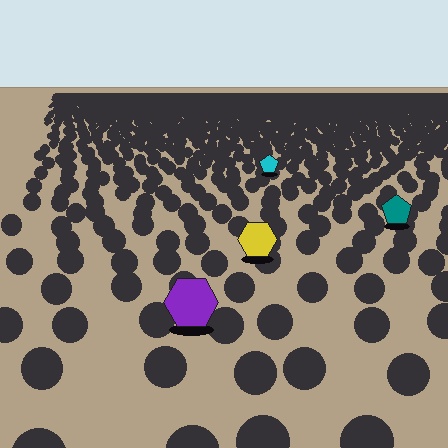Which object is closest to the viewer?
The purple hexagon is closest. The texture marks near it are larger and more spread out.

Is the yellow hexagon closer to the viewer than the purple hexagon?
No. The purple hexagon is closer — you can tell from the texture gradient: the ground texture is coarser near it.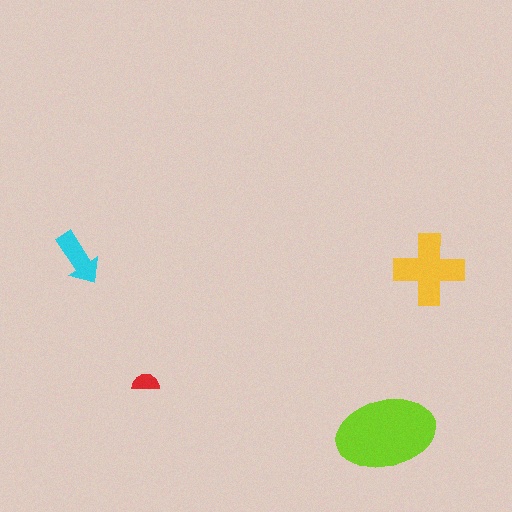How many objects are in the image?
There are 4 objects in the image.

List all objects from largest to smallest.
The lime ellipse, the yellow cross, the cyan arrow, the red semicircle.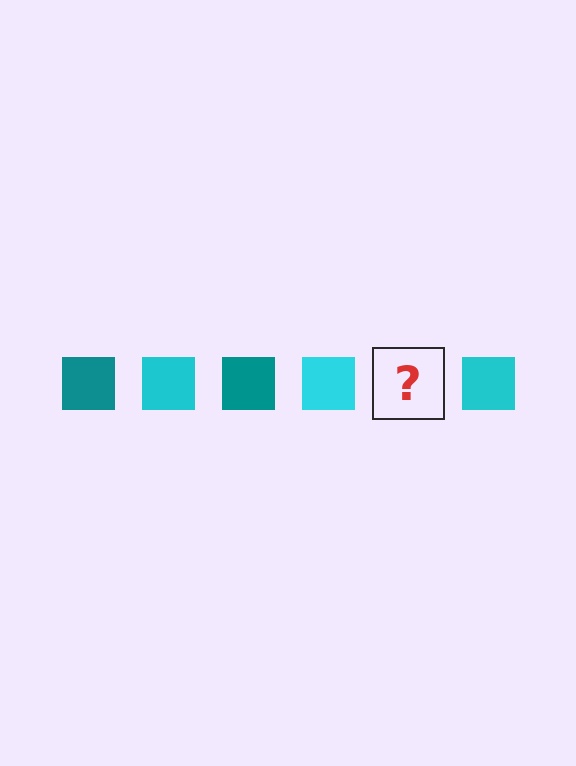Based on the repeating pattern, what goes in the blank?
The blank should be a teal square.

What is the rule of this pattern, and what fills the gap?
The rule is that the pattern cycles through teal, cyan squares. The gap should be filled with a teal square.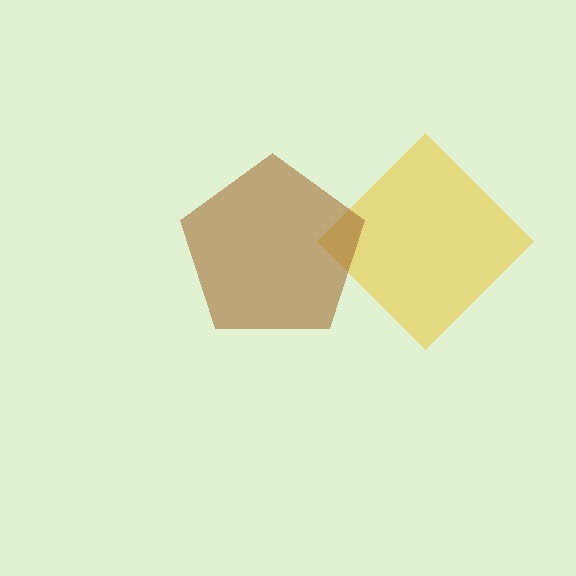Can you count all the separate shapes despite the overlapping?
Yes, there are 2 separate shapes.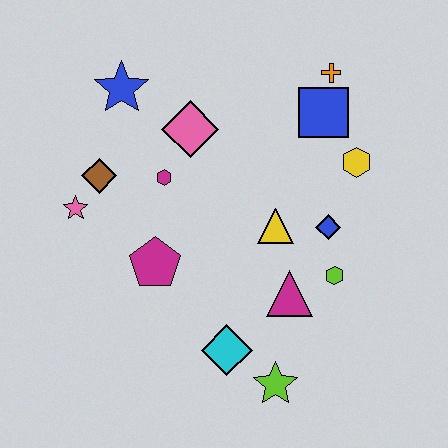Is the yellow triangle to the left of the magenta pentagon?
No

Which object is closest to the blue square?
The orange cross is closest to the blue square.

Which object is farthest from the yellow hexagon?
The pink star is farthest from the yellow hexagon.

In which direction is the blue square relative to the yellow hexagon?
The blue square is above the yellow hexagon.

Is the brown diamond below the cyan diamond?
No